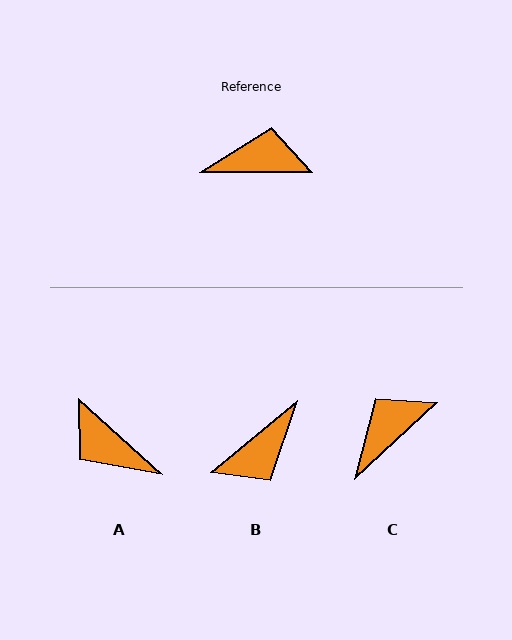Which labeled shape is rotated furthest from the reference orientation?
B, about 141 degrees away.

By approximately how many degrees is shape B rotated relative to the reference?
Approximately 141 degrees clockwise.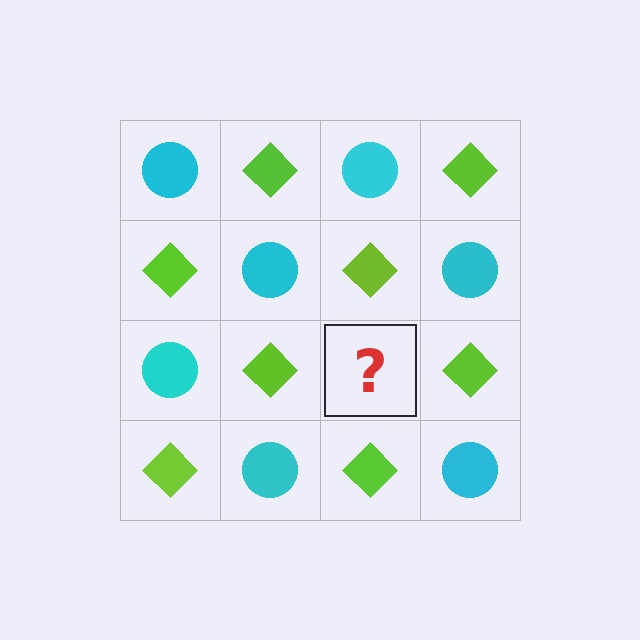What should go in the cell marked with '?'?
The missing cell should contain a cyan circle.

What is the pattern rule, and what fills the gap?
The rule is that it alternates cyan circle and lime diamond in a checkerboard pattern. The gap should be filled with a cyan circle.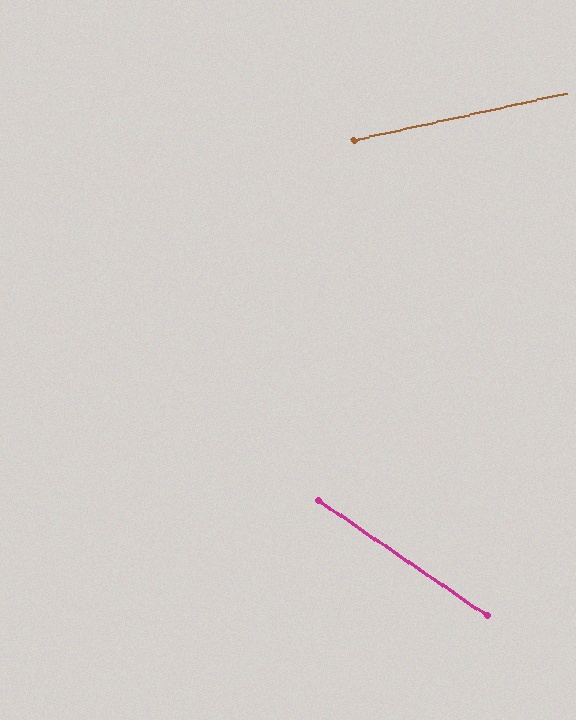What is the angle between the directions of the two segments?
Approximately 47 degrees.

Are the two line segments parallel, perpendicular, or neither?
Neither parallel nor perpendicular — they differ by about 47°.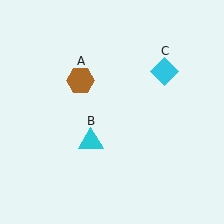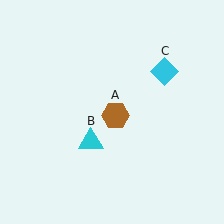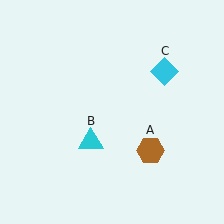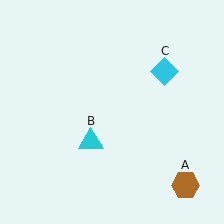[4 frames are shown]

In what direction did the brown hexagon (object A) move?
The brown hexagon (object A) moved down and to the right.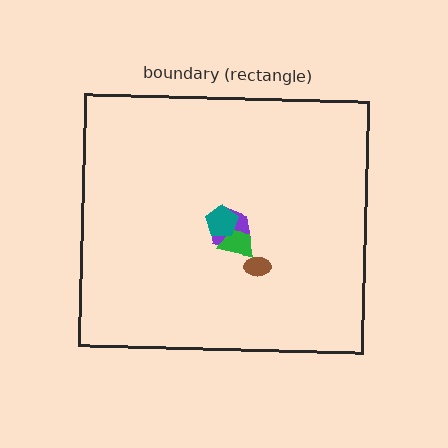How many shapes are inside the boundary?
4 inside, 0 outside.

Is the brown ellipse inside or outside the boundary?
Inside.